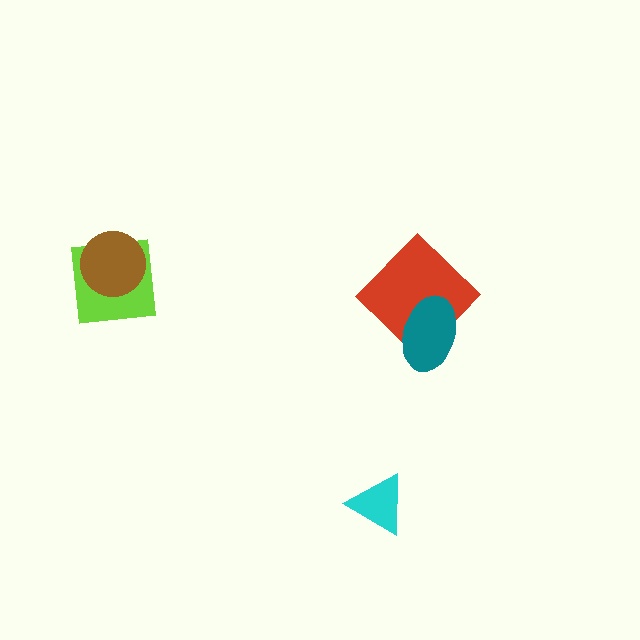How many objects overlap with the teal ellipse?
1 object overlaps with the teal ellipse.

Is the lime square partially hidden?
Yes, it is partially covered by another shape.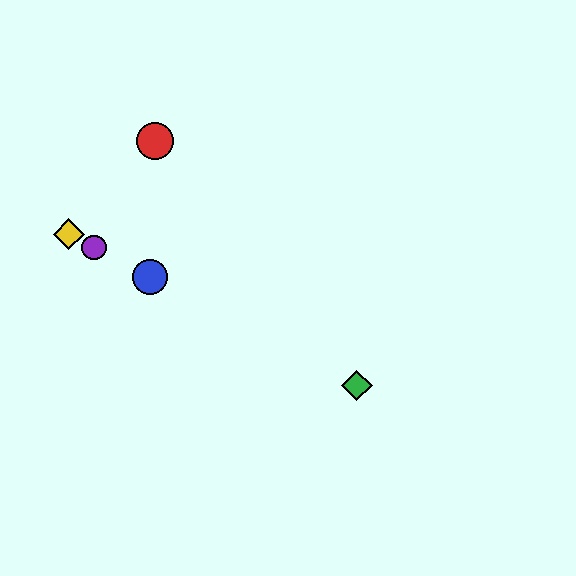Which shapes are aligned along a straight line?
The blue circle, the green diamond, the yellow diamond, the purple circle are aligned along a straight line.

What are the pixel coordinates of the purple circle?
The purple circle is at (94, 248).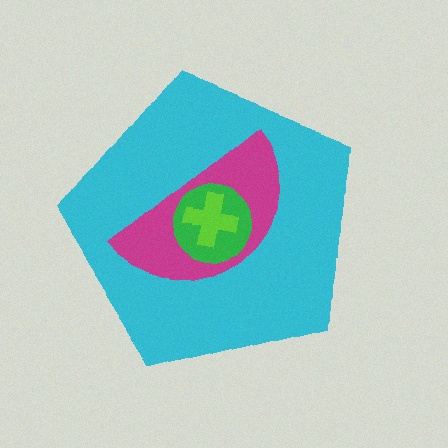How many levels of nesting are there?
4.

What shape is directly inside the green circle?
The lime cross.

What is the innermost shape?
The lime cross.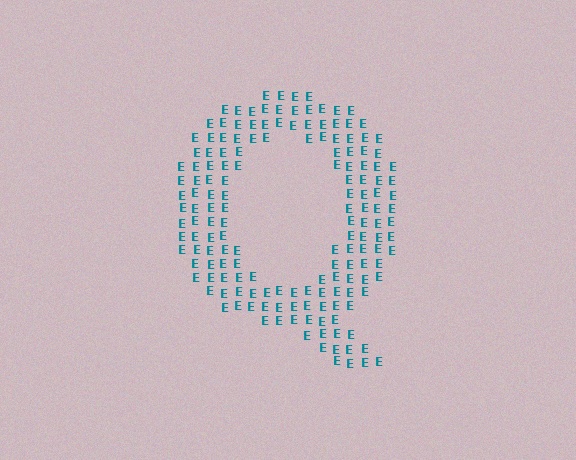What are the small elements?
The small elements are letter E's.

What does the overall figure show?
The overall figure shows the letter Q.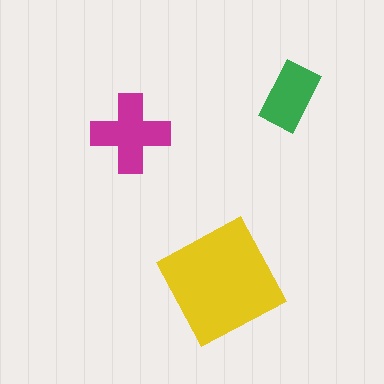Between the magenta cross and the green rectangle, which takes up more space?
The magenta cross.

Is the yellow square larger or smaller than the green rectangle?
Larger.